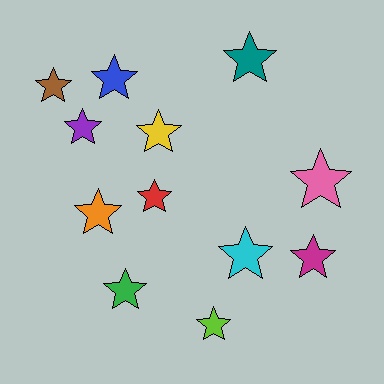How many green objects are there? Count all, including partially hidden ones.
There is 1 green object.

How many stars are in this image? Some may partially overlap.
There are 12 stars.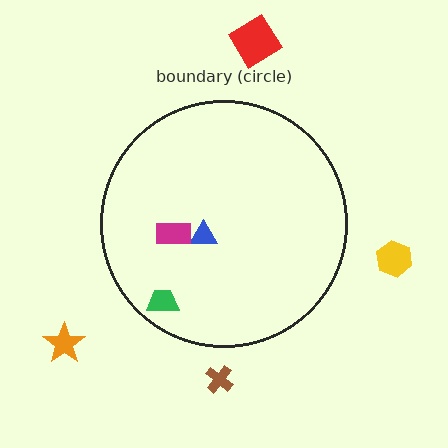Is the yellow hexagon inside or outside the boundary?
Outside.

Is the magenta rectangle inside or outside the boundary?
Inside.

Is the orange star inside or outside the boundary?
Outside.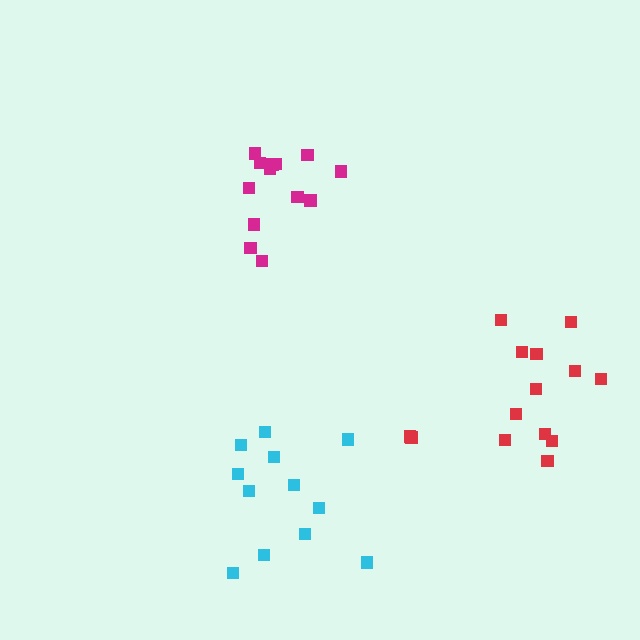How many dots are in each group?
Group 1: 13 dots, Group 2: 12 dots, Group 3: 14 dots (39 total).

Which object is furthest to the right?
The red cluster is rightmost.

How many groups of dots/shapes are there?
There are 3 groups.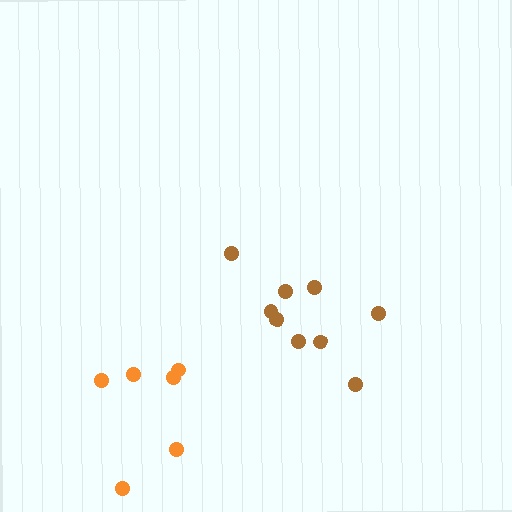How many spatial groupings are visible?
There are 2 spatial groupings.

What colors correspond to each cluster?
The clusters are colored: brown, orange.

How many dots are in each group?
Group 1: 9 dots, Group 2: 6 dots (15 total).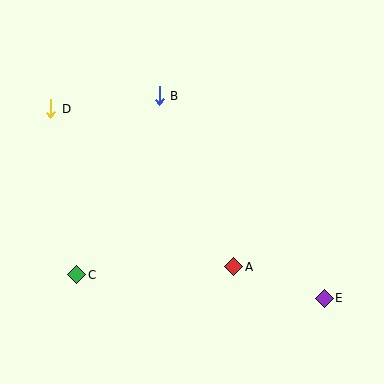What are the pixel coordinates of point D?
Point D is at (51, 109).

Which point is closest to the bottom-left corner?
Point C is closest to the bottom-left corner.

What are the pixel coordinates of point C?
Point C is at (77, 275).